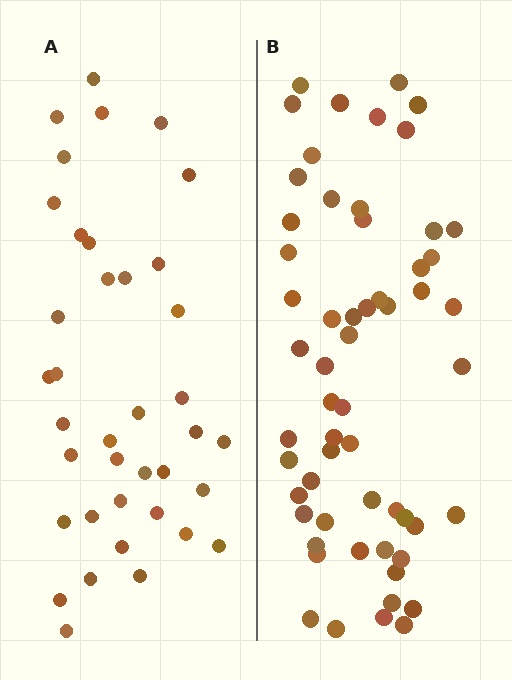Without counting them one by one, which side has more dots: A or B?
Region B (the right region) has more dots.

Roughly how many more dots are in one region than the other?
Region B has approximately 20 more dots than region A.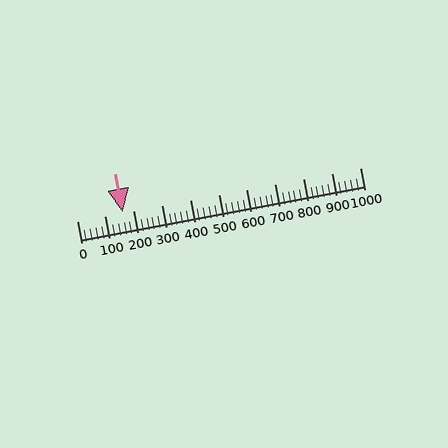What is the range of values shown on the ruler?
The ruler shows values from 0 to 1000.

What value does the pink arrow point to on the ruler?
The pink arrow points to approximately 160.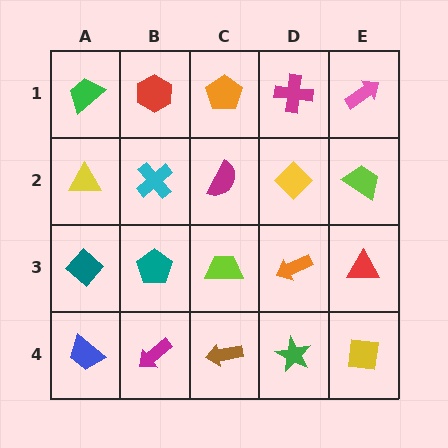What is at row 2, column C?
A magenta semicircle.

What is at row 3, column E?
A red triangle.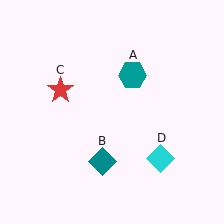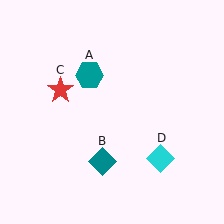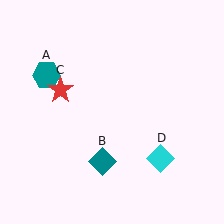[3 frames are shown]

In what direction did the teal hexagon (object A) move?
The teal hexagon (object A) moved left.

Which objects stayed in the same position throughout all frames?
Teal diamond (object B) and red star (object C) and cyan diamond (object D) remained stationary.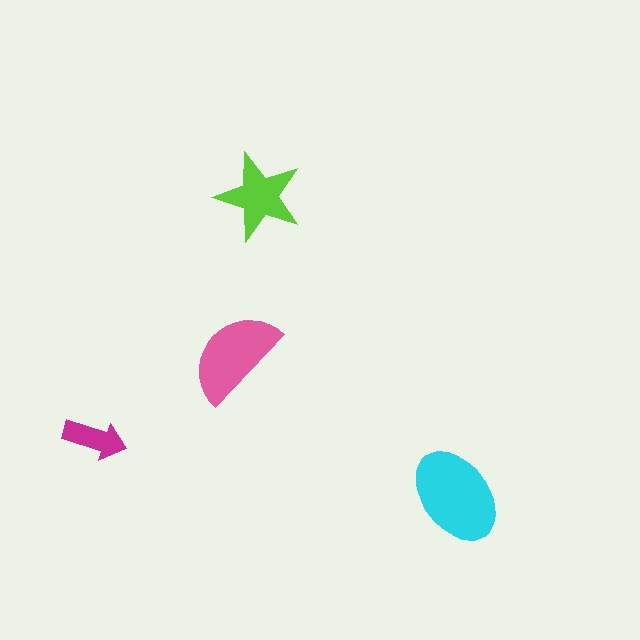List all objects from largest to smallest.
The cyan ellipse, the pink semicircle, the lime star, the magenta arrow.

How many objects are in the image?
There are 4 objects in the image.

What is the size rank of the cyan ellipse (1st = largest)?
1st.